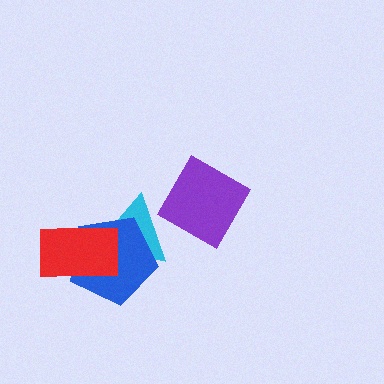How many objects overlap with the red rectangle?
2 objects overlap with the red rectangle.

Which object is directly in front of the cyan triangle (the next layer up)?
The blue pentagon is directly in front of the cyan triangle.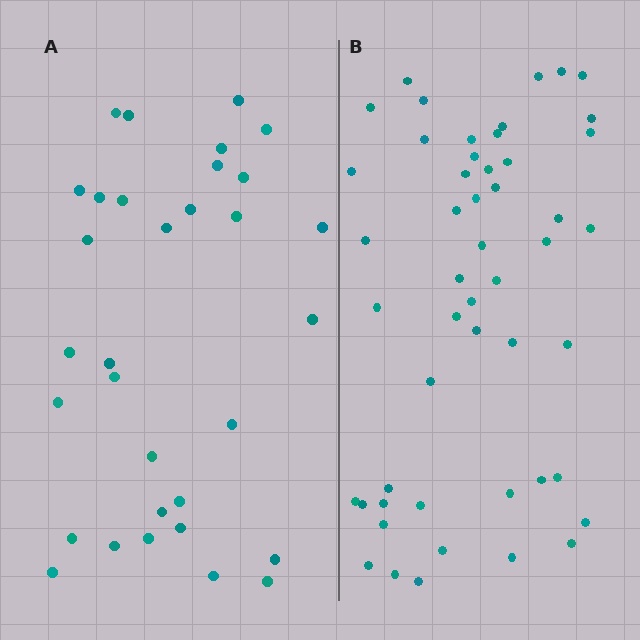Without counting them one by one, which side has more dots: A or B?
Region B (the right region) has more dots.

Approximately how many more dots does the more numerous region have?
Region B has approximately 20 more dots than region A.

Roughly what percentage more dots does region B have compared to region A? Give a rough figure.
About 55% more.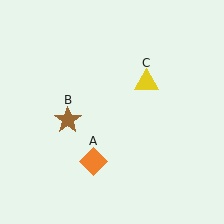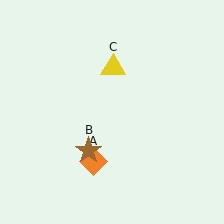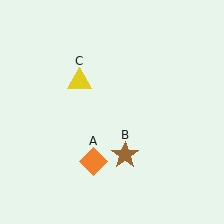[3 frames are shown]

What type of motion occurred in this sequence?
The brown star (object B), yellow triangle (object C) rotated counterclockwise around the center of the scene.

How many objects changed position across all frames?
2 objects changed position: brown star (object B), yellow triangle (object C).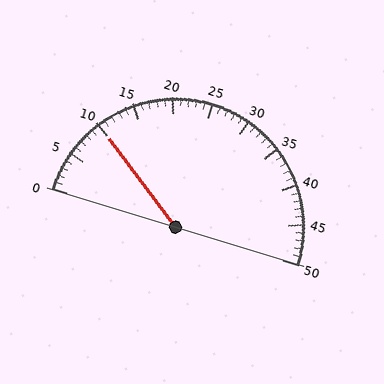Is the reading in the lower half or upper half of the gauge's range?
The reading is in the lower half of the range (0 to 50).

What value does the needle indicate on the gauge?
The needle indicates approximately 10.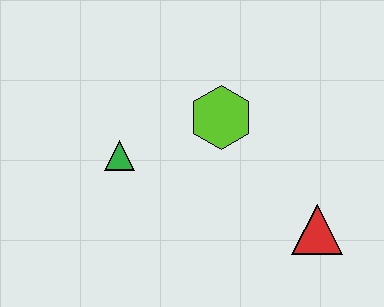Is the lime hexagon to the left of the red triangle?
Yes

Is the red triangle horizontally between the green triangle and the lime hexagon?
No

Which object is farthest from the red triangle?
The green triangle is farthest from the red triangle.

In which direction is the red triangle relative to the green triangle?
The red triangle is to the right of the green triangle.